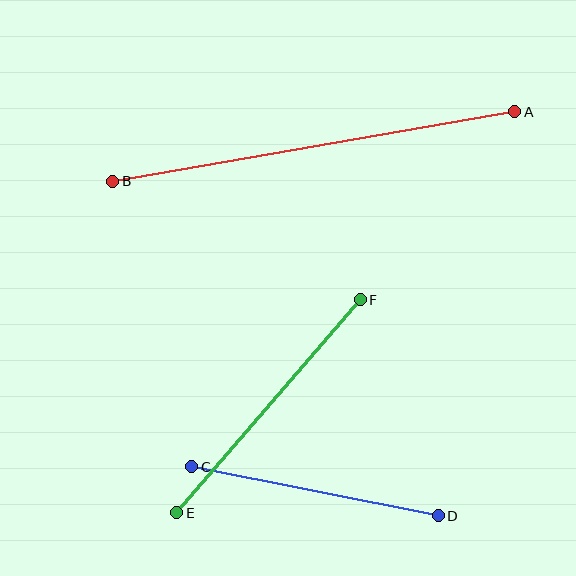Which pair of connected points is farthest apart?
Points A and B are farthest apart.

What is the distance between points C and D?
The distance is approximately 251 pixels.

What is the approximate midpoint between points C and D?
The midpoint is at approximately (315, 491) pixels.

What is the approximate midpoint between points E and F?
The midpoint is at approximately (268, 406) pixels.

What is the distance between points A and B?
The distance is approximately 408 pixels.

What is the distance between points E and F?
The distance is approximately 281 pixels.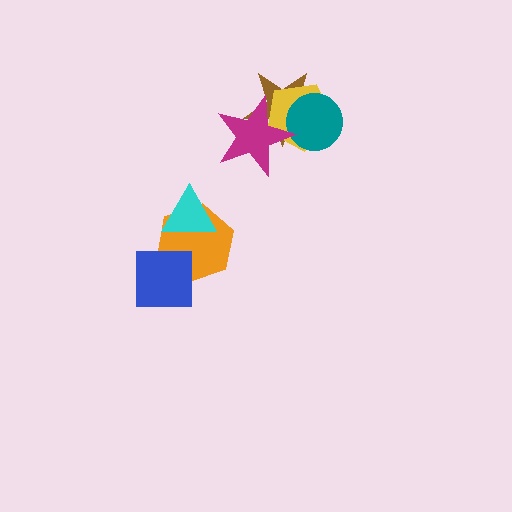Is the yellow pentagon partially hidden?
Yes, it is partially covered by another shape.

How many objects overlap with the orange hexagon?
2 objects overlap with the orange hexagon.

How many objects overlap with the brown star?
3 objects overlap with the brown star.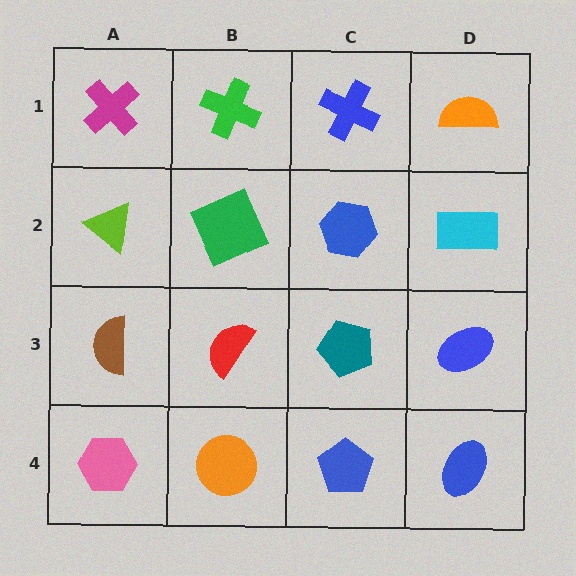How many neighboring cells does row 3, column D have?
3.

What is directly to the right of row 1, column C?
An orange semicircle.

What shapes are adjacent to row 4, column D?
A blue ellipse (row 3, column D), a blue pentagon (row 4, column C).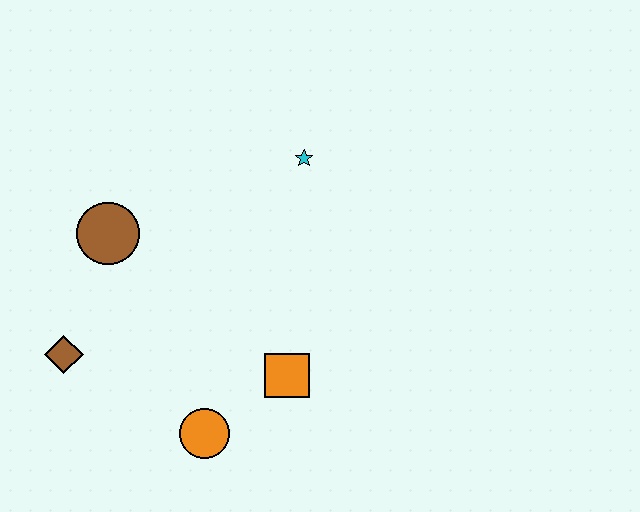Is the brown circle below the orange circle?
No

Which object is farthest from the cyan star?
The brown diamond is farthest from the cyan star.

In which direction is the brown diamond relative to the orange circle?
The brown diamond is to the left of the orange circle.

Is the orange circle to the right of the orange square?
No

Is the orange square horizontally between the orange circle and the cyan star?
Yes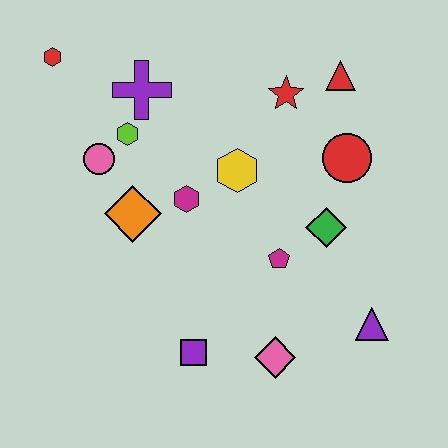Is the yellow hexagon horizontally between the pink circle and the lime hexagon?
No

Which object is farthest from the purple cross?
The purple triangle is farthest from the purple cross.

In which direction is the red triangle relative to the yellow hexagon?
The red triangle is to the right of the yellow hexagon.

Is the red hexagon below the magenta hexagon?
No